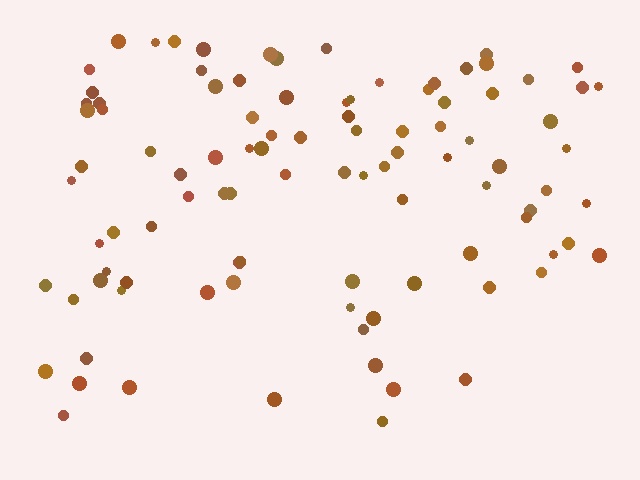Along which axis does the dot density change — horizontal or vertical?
Vertical.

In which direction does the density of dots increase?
From bottom to top, with the top side densest.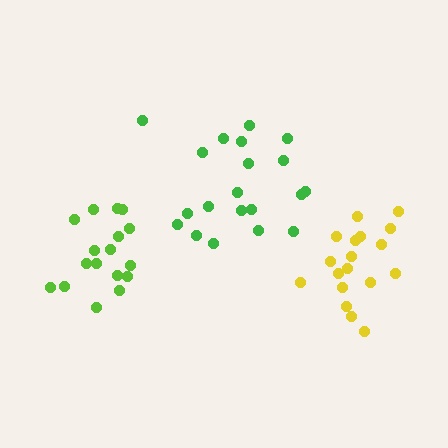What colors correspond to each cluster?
The clusters are colored: green, lime, yellow.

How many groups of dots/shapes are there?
There are 3 groups.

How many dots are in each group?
Group 1: 20 dots, Group 2: 17 dots, Group 3: 18 dots (55 total).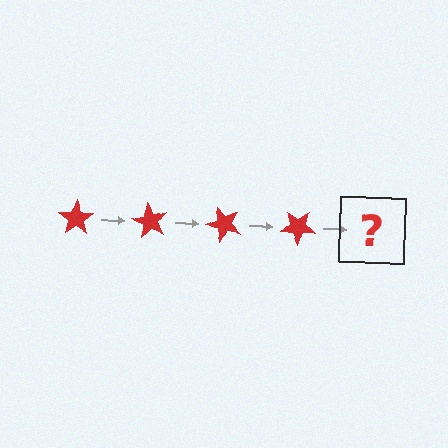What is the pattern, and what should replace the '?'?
The pattern is that the star rotates 60 degrees each step. The '?' should be a red star rotated 240 degrees.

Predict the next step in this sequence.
The next step is a red star rotated 240 degrees.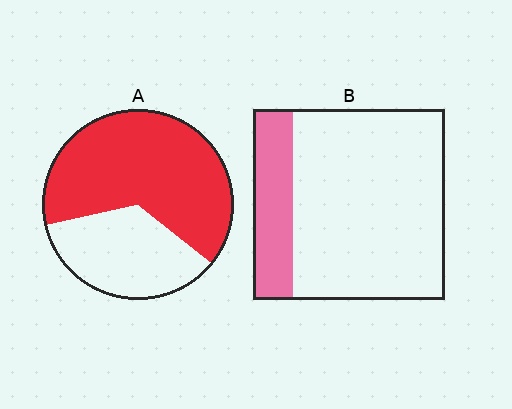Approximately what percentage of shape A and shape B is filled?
A is approximately 65% and B is approximately 20%.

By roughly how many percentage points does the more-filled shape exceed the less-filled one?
By roughly 45 percentage points (A over B).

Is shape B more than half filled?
No.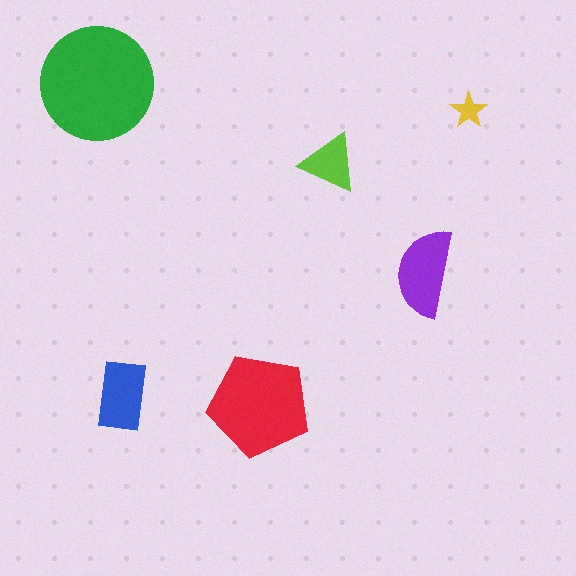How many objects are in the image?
There are 6 objects in the image.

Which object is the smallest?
The yellow star.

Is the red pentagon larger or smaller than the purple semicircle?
Larger.